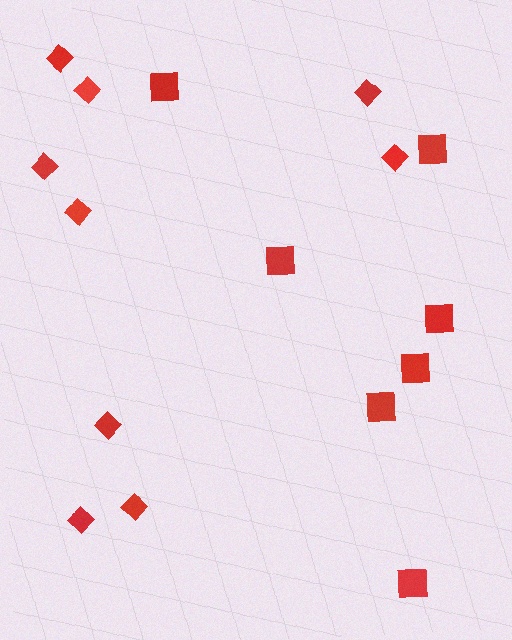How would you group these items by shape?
There are 2 groups: one group of squares (7) and one group of diamonds (9).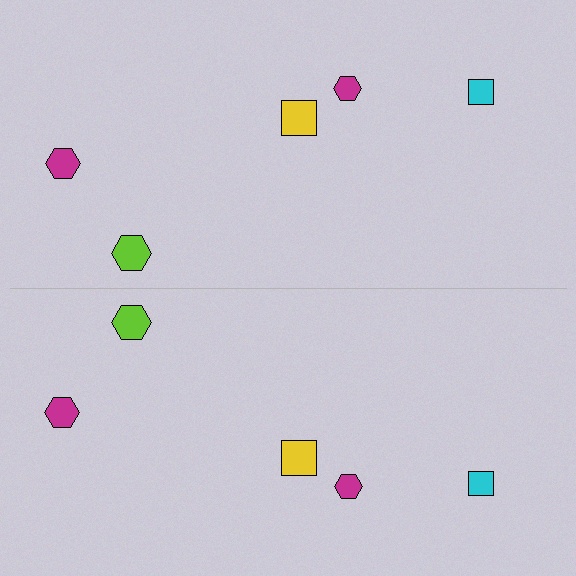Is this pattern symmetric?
Yes, this pattern has bilateral (reflection) symmetry.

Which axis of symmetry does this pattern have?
The pattern has a horizontal axis of symmetry running through the center of the image.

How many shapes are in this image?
There are 10 shapes in this image.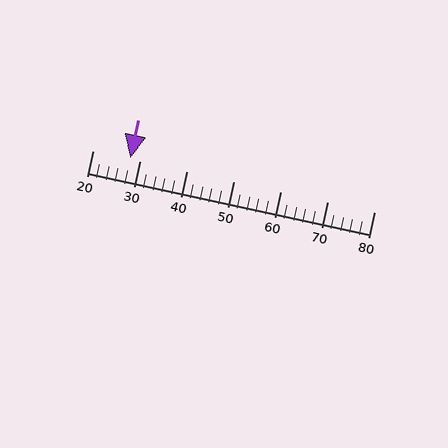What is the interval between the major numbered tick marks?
The major tick marks are spaced 10 units apart.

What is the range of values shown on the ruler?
The ruler shows values from 20 to 80.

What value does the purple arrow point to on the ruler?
The purple arrow points to approximately 28.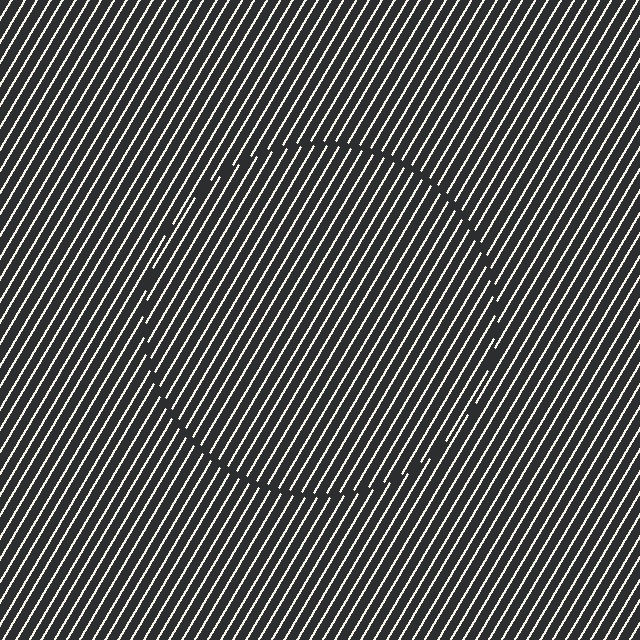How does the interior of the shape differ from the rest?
The interior of the shape contains the same grating, shifted by half a period — the contour is defined by the phase discontinuity where line-ends from the inner and outer gratings abut.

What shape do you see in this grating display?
An illusory circle. The interior of the shape contains the same grating, shifted by half a period — the contour is defined by the phase discontinuity where line-ends from the inner and outer gratings abut.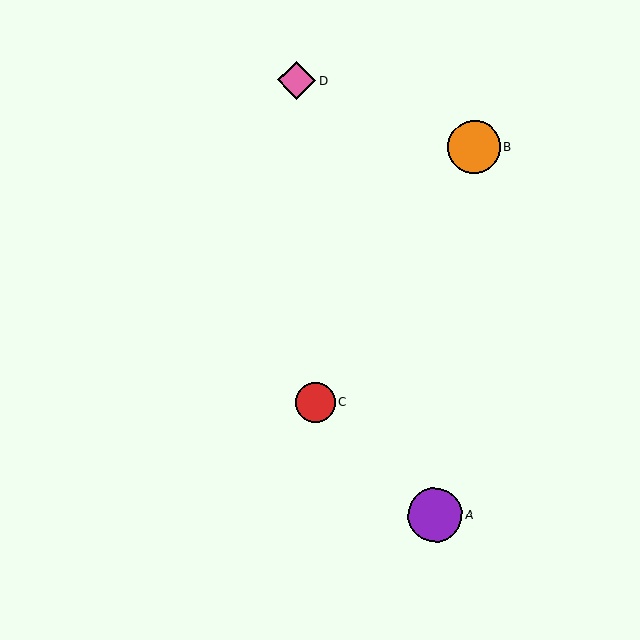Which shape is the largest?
The purple circle (labeled A) is the largest.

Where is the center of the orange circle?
The center of the orange circle is at (474, 147).